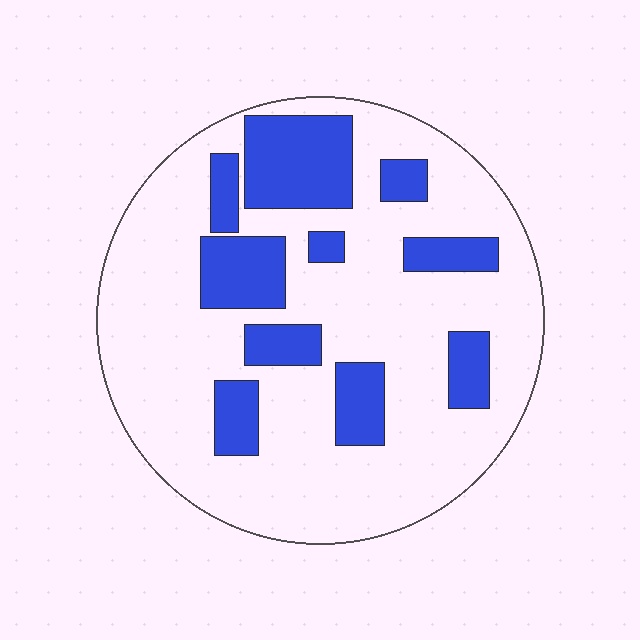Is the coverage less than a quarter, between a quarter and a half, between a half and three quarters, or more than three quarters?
Between a quarter and a half.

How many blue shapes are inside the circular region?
10.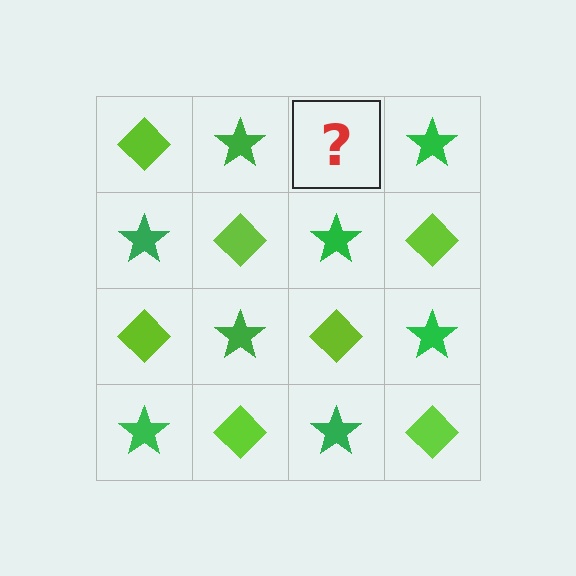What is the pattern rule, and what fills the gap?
The rule is that it alternates lime diamond and green star in a checkerboard pattern. The gap should be filled with a lime diamond.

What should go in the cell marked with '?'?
The missing cell should contain a lime diamond.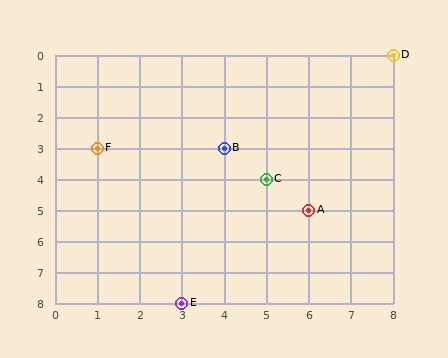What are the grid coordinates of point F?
Point F is at grid coordinates (1, 3).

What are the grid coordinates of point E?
Point E is at grid coordinates (3, 8).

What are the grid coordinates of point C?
Point C is at grid coordinates (5, 4).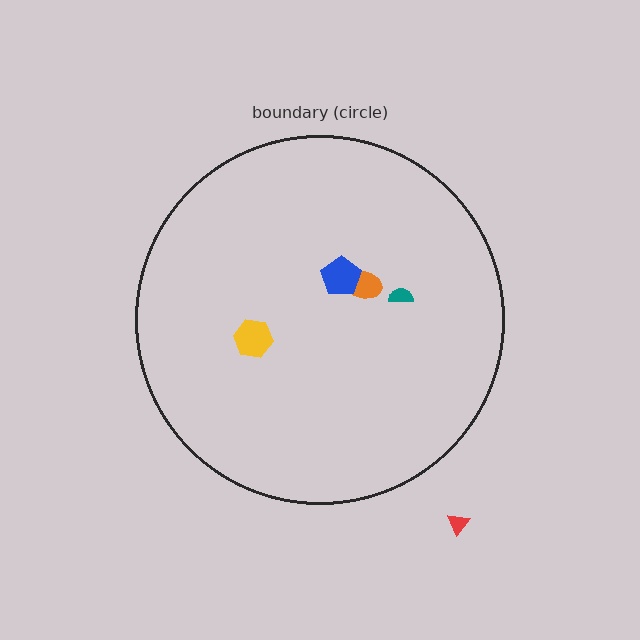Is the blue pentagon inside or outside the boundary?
Inside.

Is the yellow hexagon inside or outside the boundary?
Inside.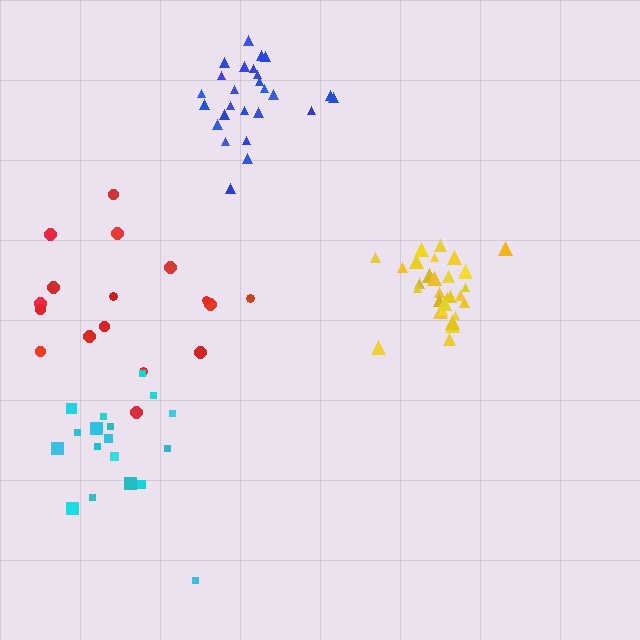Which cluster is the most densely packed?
Yellow.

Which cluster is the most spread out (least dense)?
Red.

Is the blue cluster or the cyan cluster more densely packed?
Blue.